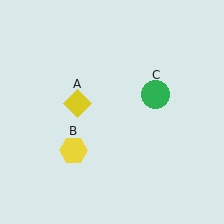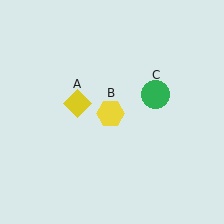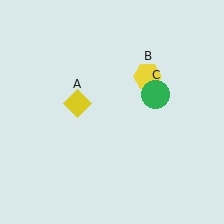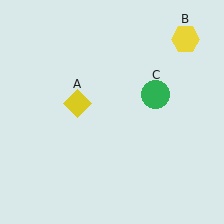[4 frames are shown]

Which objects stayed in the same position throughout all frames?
Yellow diamond (object A) and green circle (object C) remained stationary.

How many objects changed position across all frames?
1 object changed position: yellow hexagon (object B).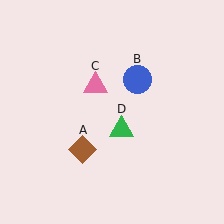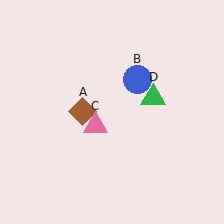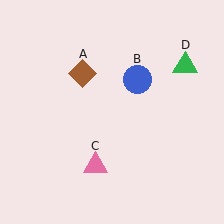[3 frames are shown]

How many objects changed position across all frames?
3 objects changed position: brown diamond (object A), pink triangle (object C), green triangle (object D).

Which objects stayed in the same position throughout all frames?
Blue circle (object B) remained stationary.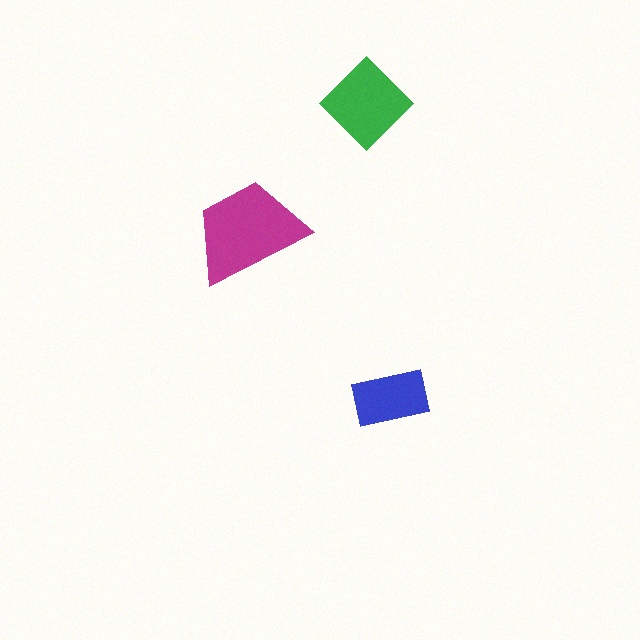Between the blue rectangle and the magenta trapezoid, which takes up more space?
The magenta trapezoid.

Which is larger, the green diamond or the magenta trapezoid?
The magenta trapezoid.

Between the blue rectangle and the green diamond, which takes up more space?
The green diamond.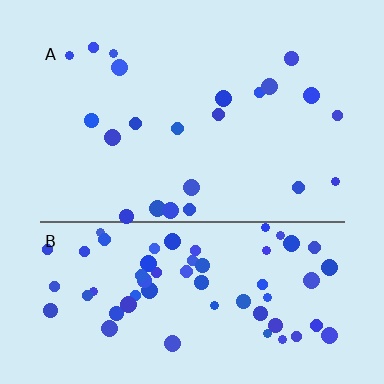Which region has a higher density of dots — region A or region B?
B (the bottom).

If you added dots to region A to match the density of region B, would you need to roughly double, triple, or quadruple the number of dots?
Approximately triple.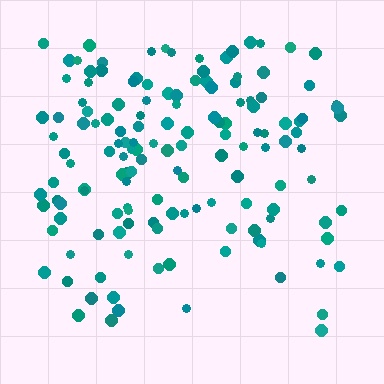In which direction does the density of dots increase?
From bottom to top, with the top side densest.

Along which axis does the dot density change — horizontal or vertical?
Vertical.